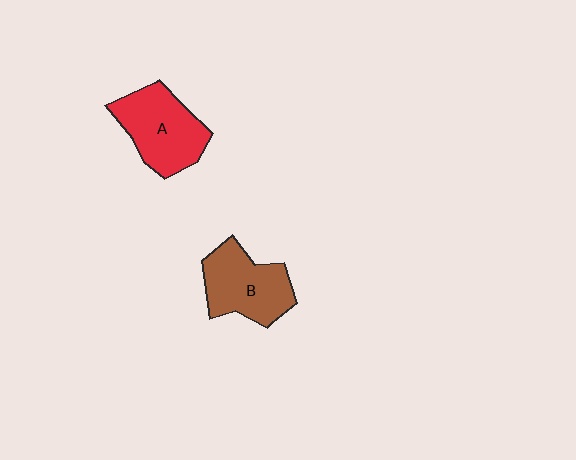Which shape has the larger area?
Shape A (red).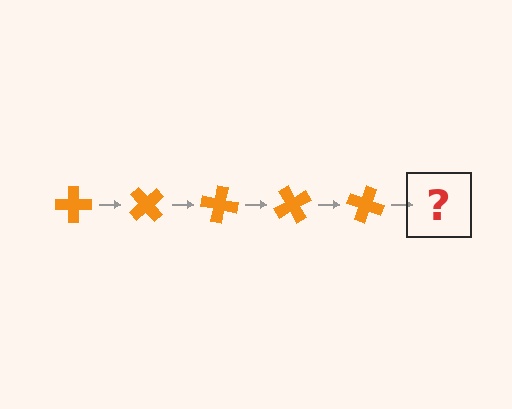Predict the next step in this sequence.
The next step is an orange cross rotated 250 degrees.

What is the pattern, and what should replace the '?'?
The pattern is that the cross rotates 50 degrees each step. The '?' should be an orange cross rotated 250 degrees.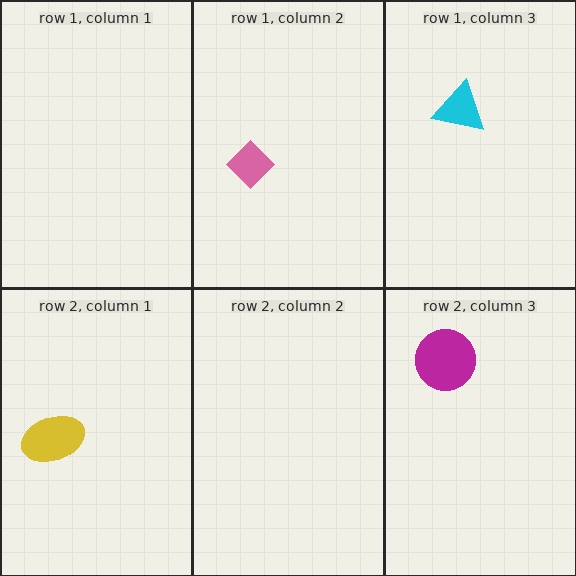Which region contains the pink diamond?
The row 1, column 2 region.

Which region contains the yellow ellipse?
The row 2, column 1 region.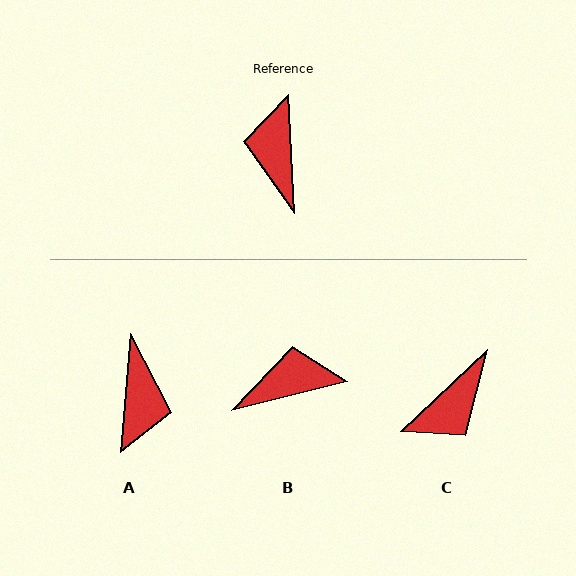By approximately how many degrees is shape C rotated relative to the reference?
Approximately 130 degrees counter-clockwise.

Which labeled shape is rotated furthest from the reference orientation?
A, about 172 degrees away.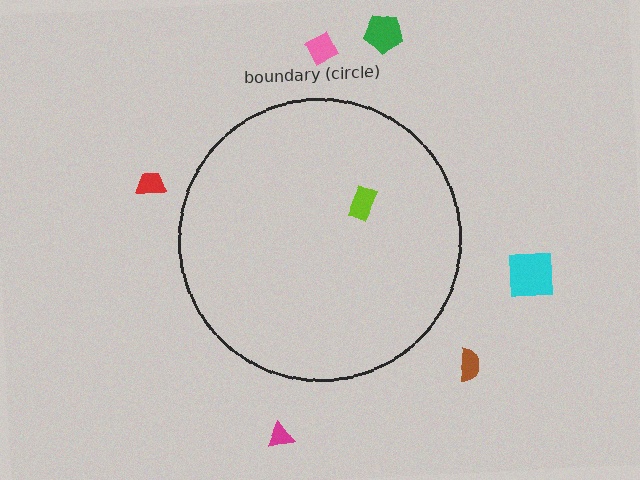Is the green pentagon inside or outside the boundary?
Outside.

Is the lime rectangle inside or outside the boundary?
Inside.